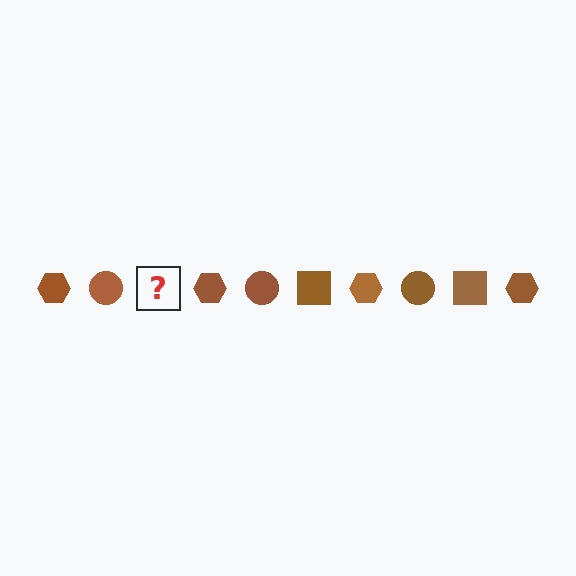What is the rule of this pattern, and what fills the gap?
The rule is that the pattern cycles through hexagon, circle, square shapes in brown. The gap should be filled with a brown square.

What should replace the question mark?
The question mark should be replaced with a brown square.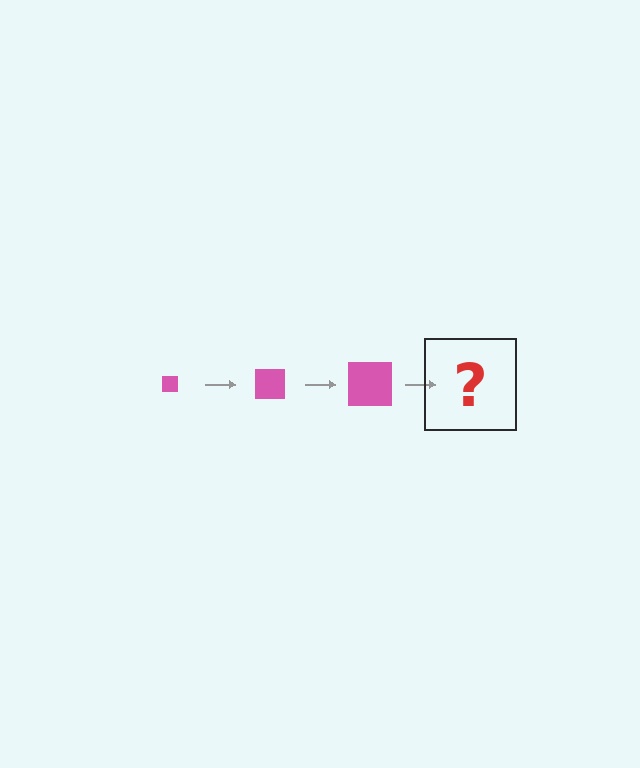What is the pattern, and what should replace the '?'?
The pattern is that the square gets progressively larger each step. The '?' should be a pink square, larger than the previous one.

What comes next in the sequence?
The next element should be a pink square, larger than the previous one.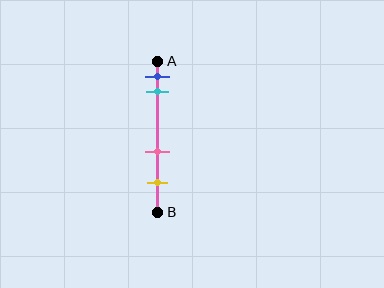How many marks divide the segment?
There are 4 marks dividing the segment.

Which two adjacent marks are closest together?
The blue and cyan marks are the closest adjacent pair.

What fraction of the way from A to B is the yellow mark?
The yellow mark is approximately 80% (0.8) of the way from A to B.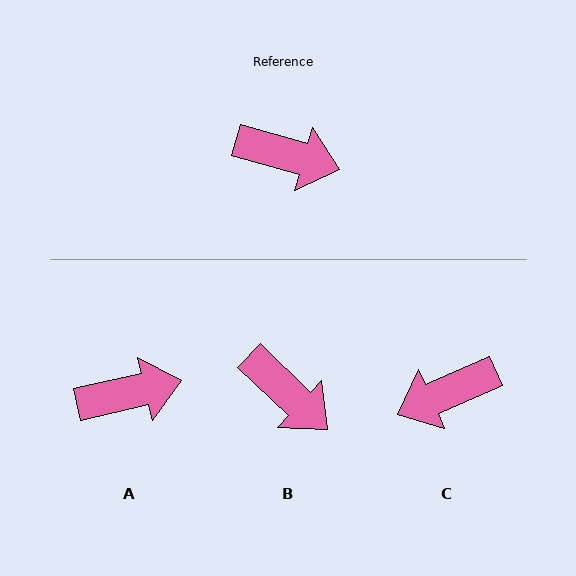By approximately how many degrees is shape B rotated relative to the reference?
Approximately 28 degrees clockwise.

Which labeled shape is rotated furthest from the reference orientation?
C, about 141 degrees away.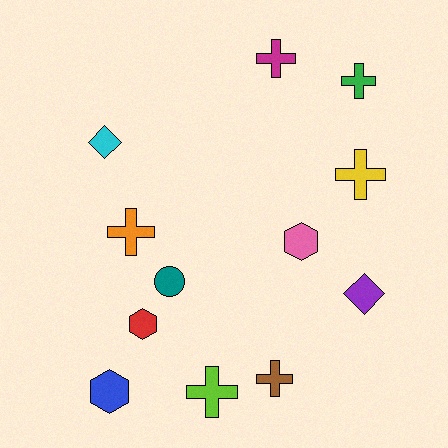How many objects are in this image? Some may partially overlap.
There are 12 objects.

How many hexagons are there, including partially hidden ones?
There are 3 hexagons.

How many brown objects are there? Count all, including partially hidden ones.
There is 1 brown object.